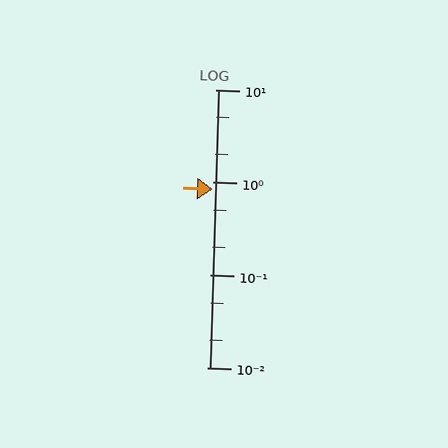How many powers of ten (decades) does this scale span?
The scale spans 3 decades, from 0.01 to 10.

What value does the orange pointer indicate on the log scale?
The pointer indicates approximately 0.85.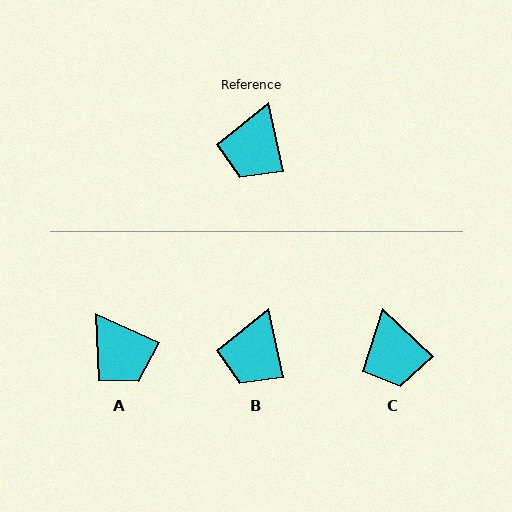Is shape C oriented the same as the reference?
No, it is off by about 34 degrees.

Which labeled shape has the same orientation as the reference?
B.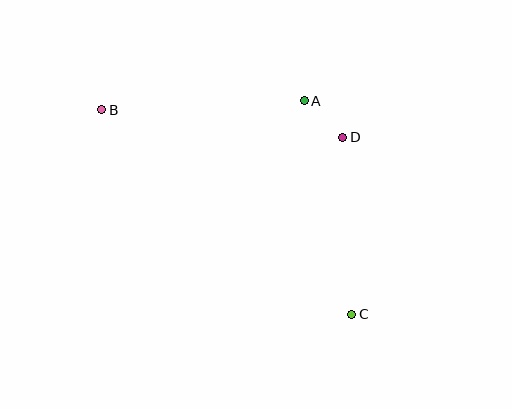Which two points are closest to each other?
Points A and D are closest to each other.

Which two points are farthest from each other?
Points B and C are farthest from each other.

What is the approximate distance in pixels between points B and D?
The distance between B and D is approximately 243 pixels.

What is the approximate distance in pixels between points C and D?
The distance between C and D is approximately 177 pixels.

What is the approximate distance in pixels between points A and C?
The distance between A and C is approximately 218 pixels.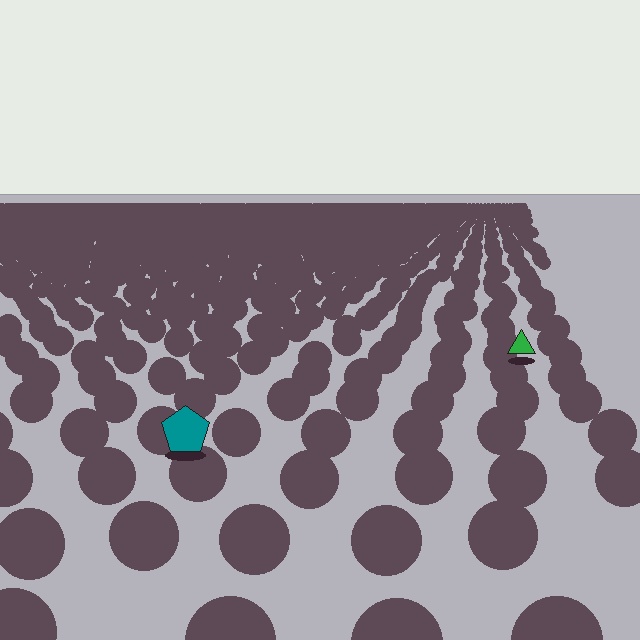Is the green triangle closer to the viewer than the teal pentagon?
No. The teal pentagon is closer — you can tell from the texture gradient: the ground texture is coarser near it.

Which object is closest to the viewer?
The teal pentagon is closest. The texture marks near it are larger and more spread out.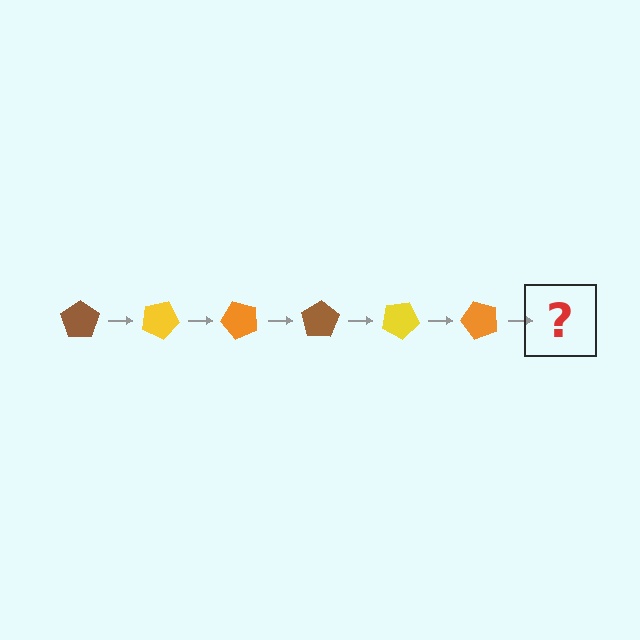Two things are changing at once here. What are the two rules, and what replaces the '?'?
The two rules are that it rotates 25 degrees each step and the color cycles through brown, yellow, and orange. The '?' should be a brown pentagon, rotated 150 degrees from the start.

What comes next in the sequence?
The next element should be a brown pentagon, rotated 150 degrees from the start.